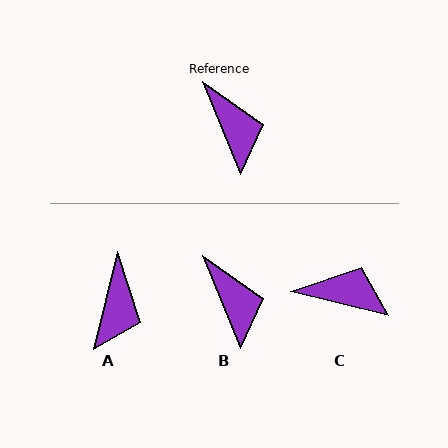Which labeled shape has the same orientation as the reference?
B.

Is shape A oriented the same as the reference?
No, it is off by about 37 degrees.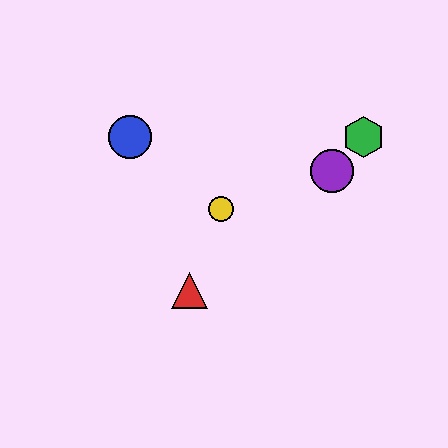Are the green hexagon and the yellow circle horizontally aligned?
No, the green hexagon is at y≈137 and the yellow circle is at y≈209.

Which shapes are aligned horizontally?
The blue circle, the green hexagon are aligned horizontally.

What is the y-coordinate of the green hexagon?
The green hexagon is at y≈137.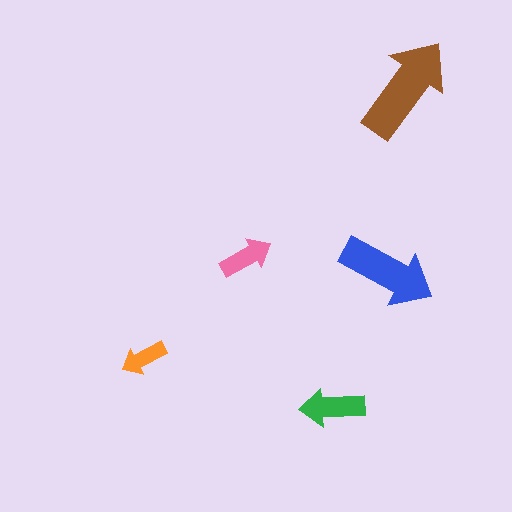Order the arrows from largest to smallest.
the brown one, the blue one, the green one, the pink one, the orange one.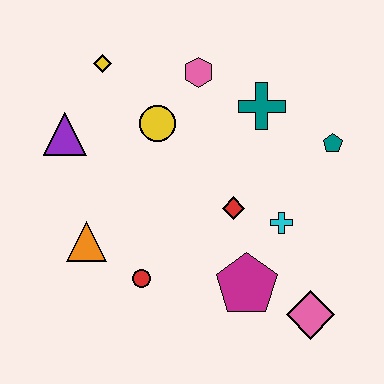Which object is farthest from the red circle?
The teal pentagon is farthest from the red circle.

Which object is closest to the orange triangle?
The red circle is closest to the orange triangle.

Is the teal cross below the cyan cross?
No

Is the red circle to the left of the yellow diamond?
No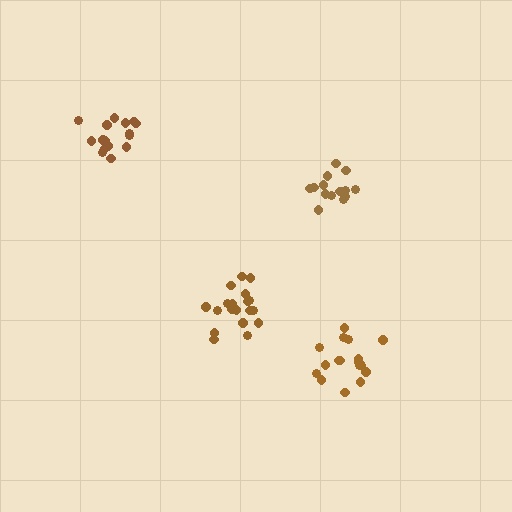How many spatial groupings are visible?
There are 4 spatial groupings.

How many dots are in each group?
Group 1: 14 dots, Group 2: 19 dots, Group 3: 17 dots, Group 4: 16 dots (66 total).